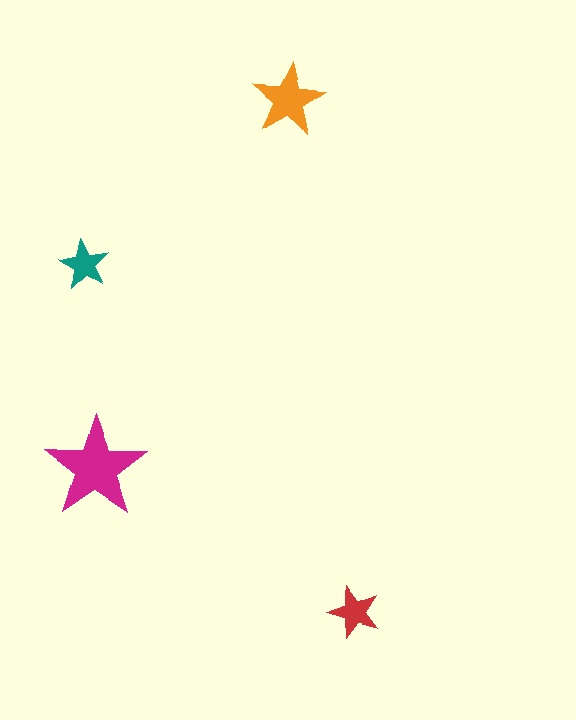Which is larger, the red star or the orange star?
The orange one.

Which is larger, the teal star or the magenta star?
The magenta one.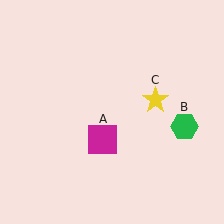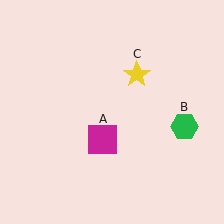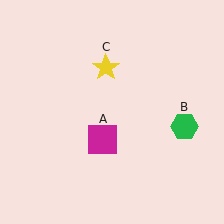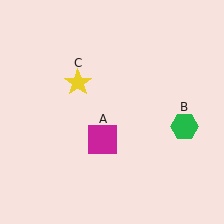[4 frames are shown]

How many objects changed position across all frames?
1 object changed position: yellow star (object C).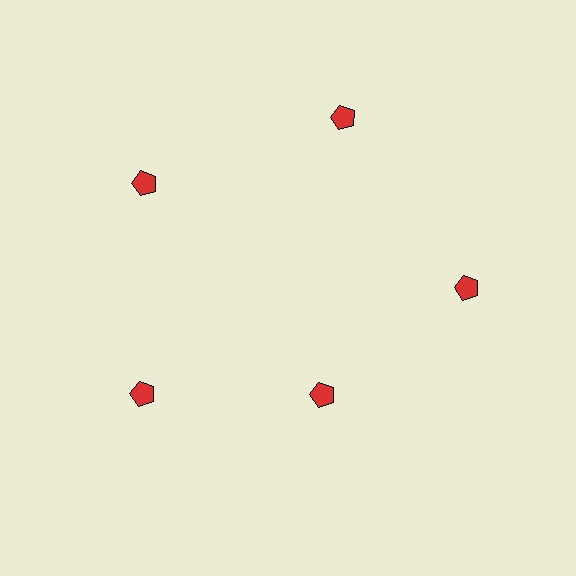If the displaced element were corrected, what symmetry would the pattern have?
It would have 5-fold rotational symmetry — the pattern would map onto itself every 72 degrees.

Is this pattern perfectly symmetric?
No. The 5 red pentagons are arranged in a ring, but one element near the 5 o'clock position is pulled inward toward the center, breaking the 5-fold rotational symmetry.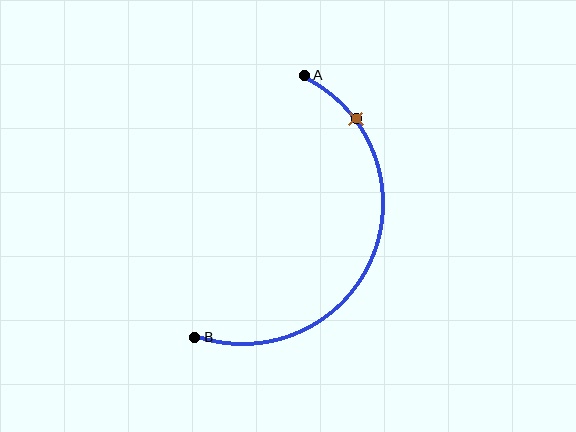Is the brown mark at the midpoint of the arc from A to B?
No. The brown mark lies on the arc but is closer to endpoint A. The arc midpoint would be at the point on the curve equidistant along the arc from both A and B.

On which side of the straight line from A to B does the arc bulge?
The arc bulges to the right of the straight line connecting A and B.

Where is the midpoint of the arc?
The arc midpoint is the point on the curve farthest from the straight line joining A and B. It sits to the right of that line.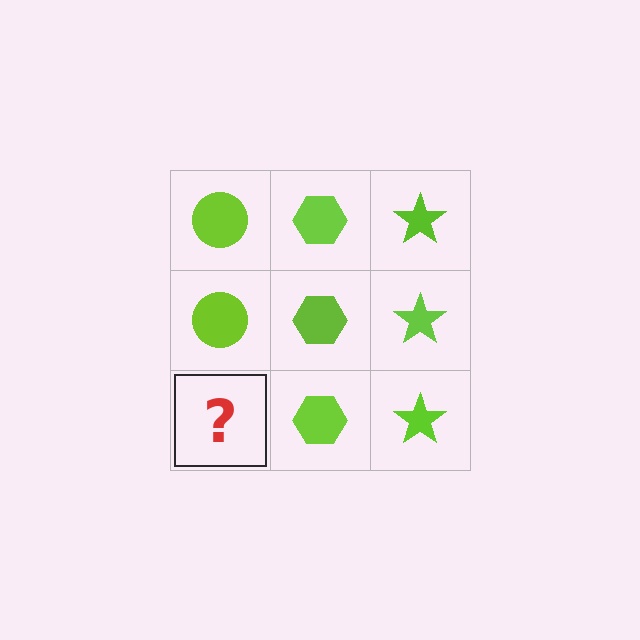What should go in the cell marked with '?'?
The missing cell should contain a lime circle.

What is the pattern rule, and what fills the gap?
The rule is that each column has a consistent shape. The gap should be filled with a lime circle.